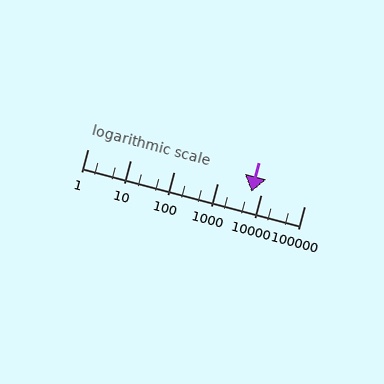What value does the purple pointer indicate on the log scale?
The pointer indicates approximately 6200.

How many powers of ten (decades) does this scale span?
The scale spans 5 decades, from 1 to 100000.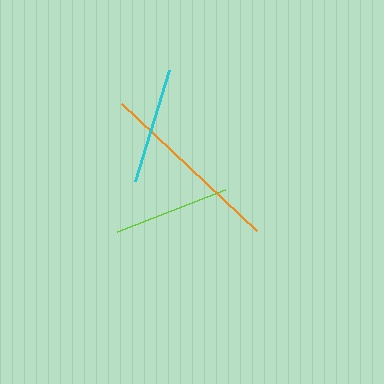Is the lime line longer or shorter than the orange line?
The orange line is longer than the lime line.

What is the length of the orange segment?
The orange segment is approximately 186 pixels long.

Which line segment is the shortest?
The lime line is the shortest at approximately 115 pixels.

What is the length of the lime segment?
The lime segment is approximately 115 pixels long.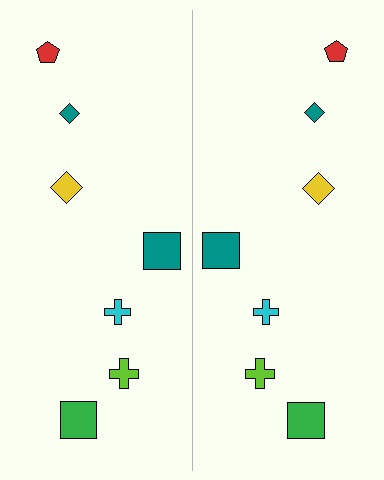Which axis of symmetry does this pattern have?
The pattern has a vertical axis of symmetry running through the center of the image.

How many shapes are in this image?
There are 14 shapes in this image.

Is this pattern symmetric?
Yes, this pattern has bilateral (reflection) symmetry.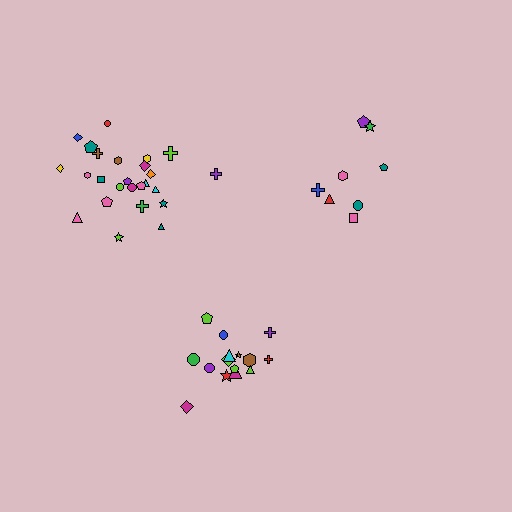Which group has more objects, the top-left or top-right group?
The top-left group.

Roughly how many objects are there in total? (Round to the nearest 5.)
Roughly 50 objects in total.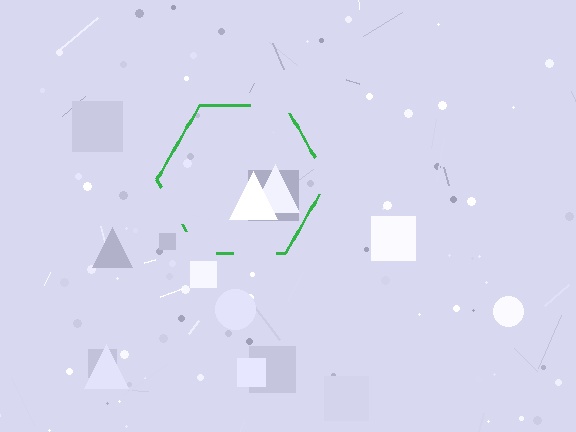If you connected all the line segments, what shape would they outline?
They would outline a hexagon.